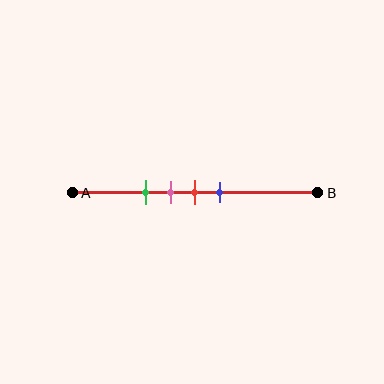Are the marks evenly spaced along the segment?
Yes, the marks are approximately evenly spaced.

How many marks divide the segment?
There are 4 marks dividing the segment.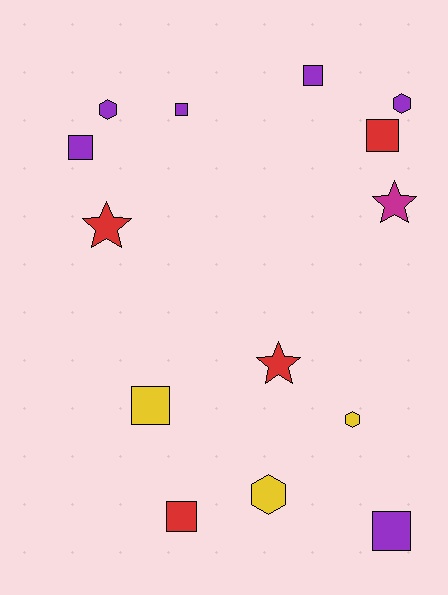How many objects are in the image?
There are 14 objects.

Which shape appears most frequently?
Square, with 7 objects.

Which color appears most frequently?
Purple, with 6 objects.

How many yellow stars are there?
There are no yellow stars.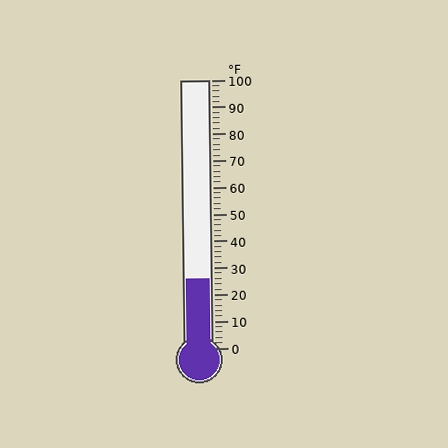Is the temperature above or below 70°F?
The temperature is below 70°F.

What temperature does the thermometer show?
The thermometer shows approximately 26°F.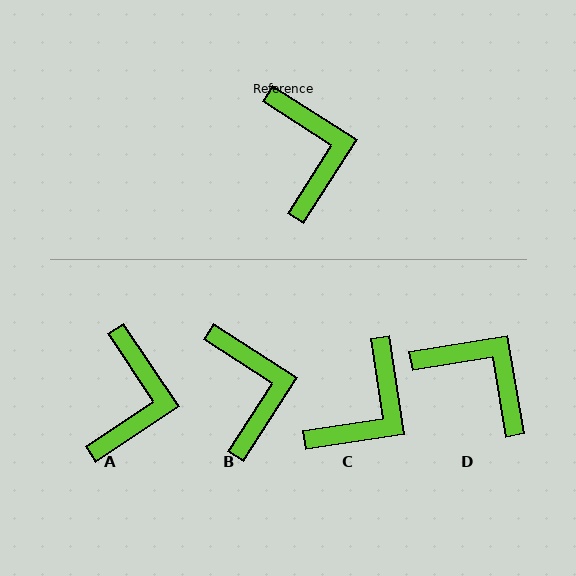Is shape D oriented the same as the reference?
No, it is off by about 42 degrees.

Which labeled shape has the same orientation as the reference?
B.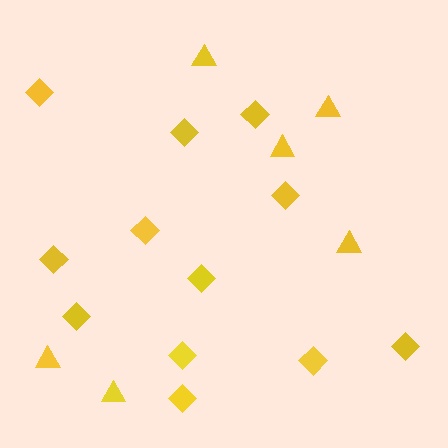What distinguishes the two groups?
There are 2 groups: one group of triangles (6) and one group of diamonds (12).